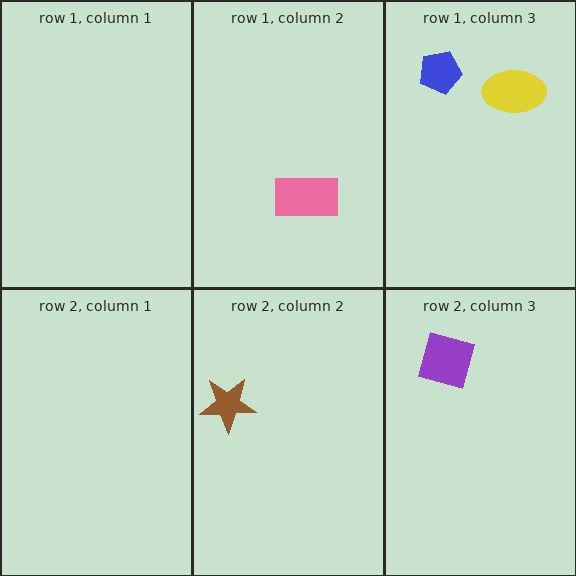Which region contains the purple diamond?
The row 2, column 3 region.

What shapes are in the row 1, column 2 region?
The pink rectangle.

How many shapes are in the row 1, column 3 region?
2.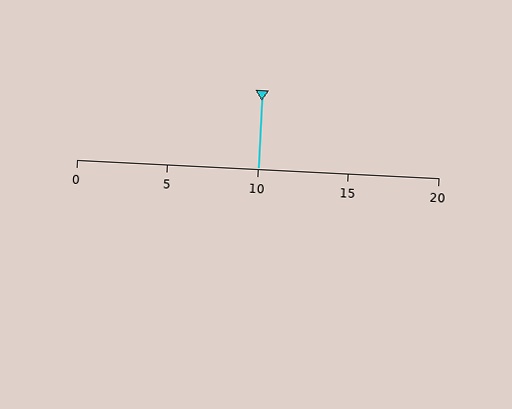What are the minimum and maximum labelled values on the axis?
The axis runs from 0 to 20.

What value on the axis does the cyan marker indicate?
The marker indicates approximately 10.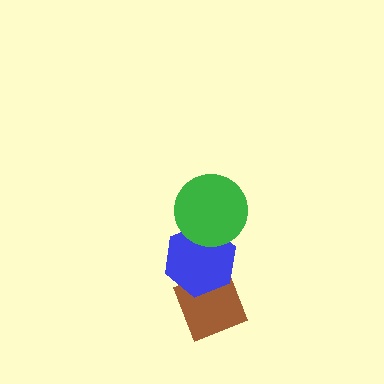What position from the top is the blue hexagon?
The blue hexagon is 2nd from the top.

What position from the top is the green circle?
The green circle is 1st from the top.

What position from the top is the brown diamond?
The brown diamond is 3rd from the top.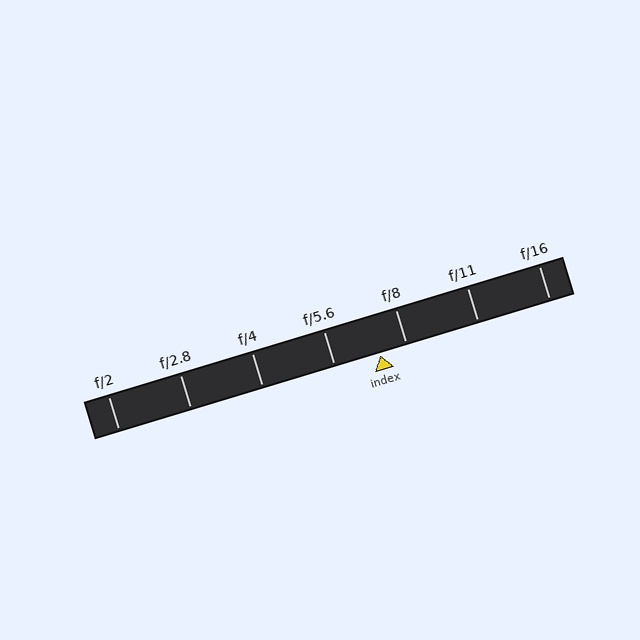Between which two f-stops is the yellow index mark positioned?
The index mark is between f/5.6 and f/8.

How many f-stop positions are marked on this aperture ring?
There are 7 f-stop positions marked.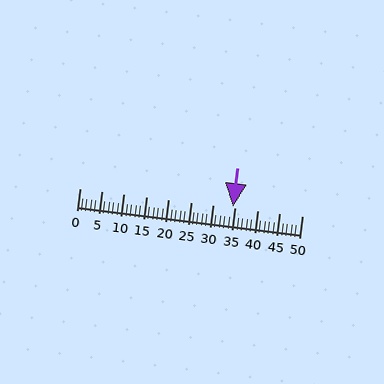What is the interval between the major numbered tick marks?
The major tick marks are spaced 5 units apart.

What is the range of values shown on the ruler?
The ruler shows values from 0 to 50.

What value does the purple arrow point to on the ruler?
The purple arrow points to approximately 34.